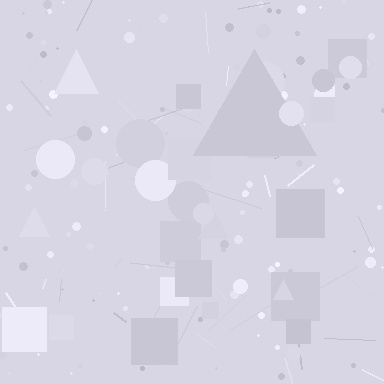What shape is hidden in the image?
A triangle is hidden in the image.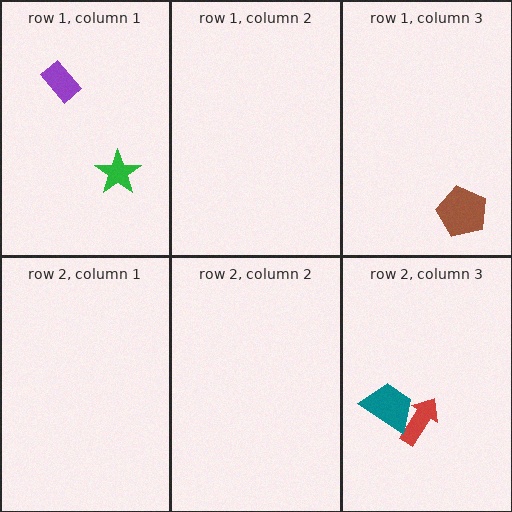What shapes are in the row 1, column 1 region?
The green star, the purple rectangle.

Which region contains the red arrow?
The row 2, column 3 region.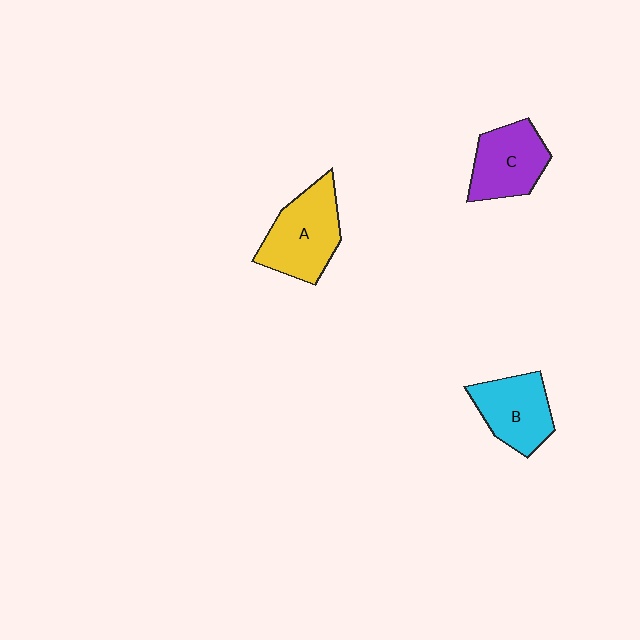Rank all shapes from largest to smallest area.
From largest to smallest: A (yellow), C (purple), B (cyan).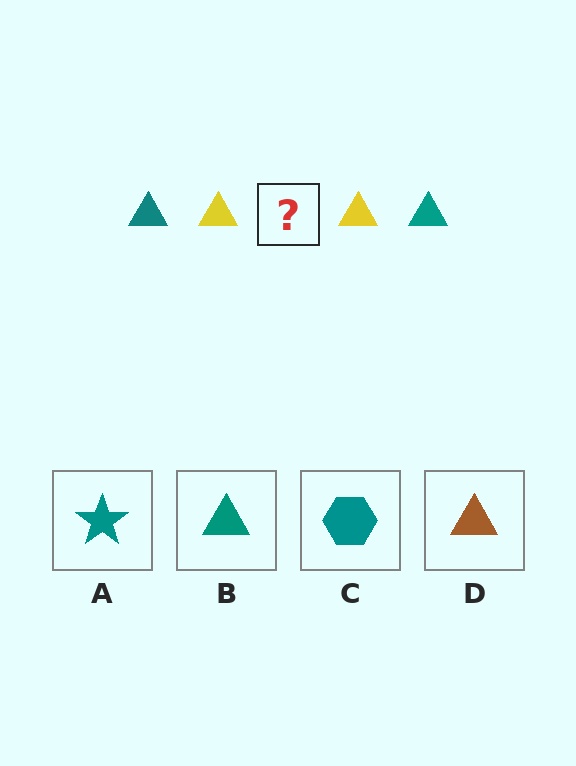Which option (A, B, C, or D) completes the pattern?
B.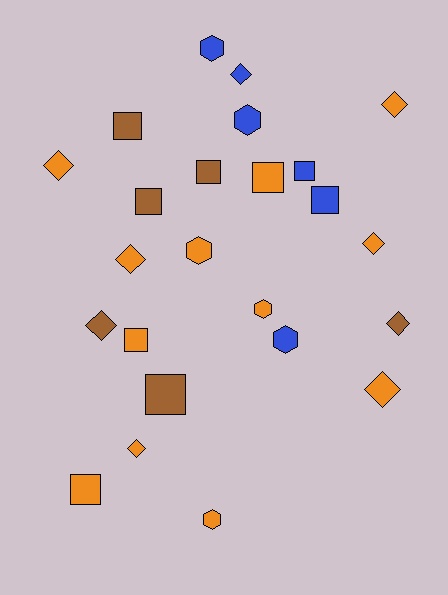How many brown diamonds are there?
There are 2 brown diamonds.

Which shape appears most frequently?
Square, with 9 objects.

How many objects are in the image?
There are 24 objects.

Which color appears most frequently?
Orange, with 12 objects.